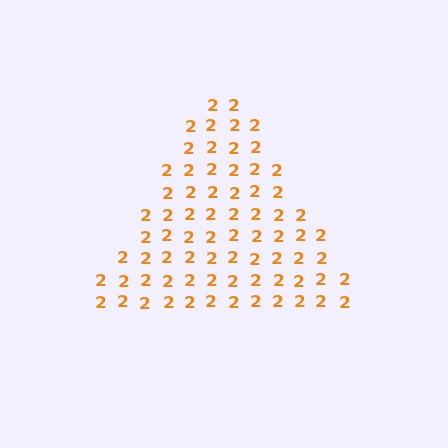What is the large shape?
The large shape is a triangle.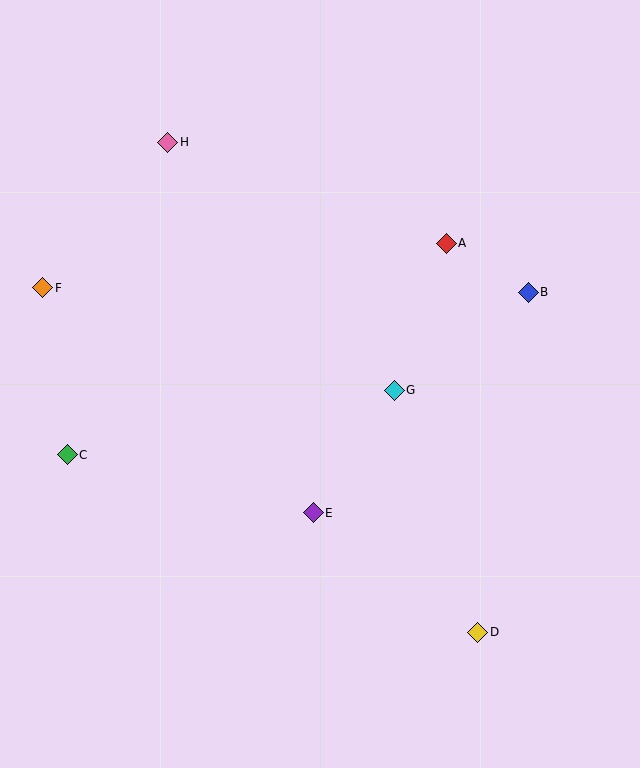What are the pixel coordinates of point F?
Point F is at (43, 288).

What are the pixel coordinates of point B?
Point B is at (528, 292).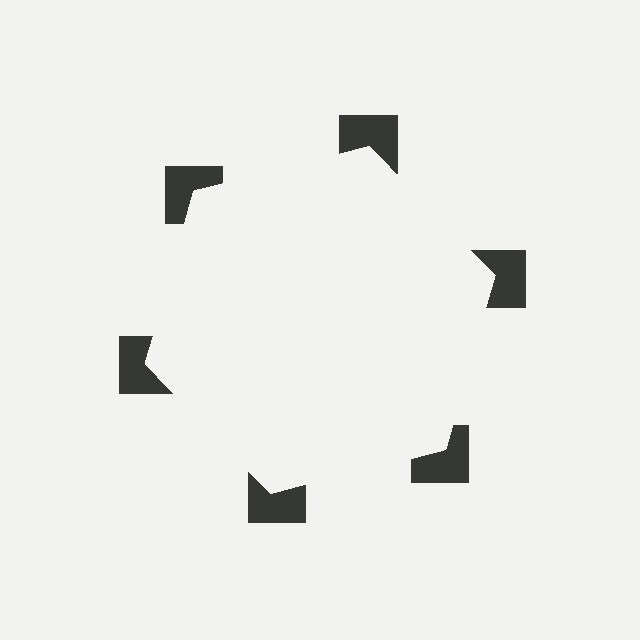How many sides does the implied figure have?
6 sides.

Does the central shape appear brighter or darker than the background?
It typically appears slightly brighter than the background, even though no actual brightness change is drawn.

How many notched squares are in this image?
There are 6 — one at each vertex of the illusory hexagon.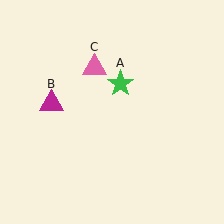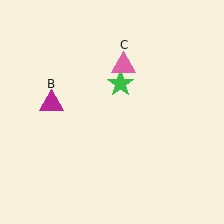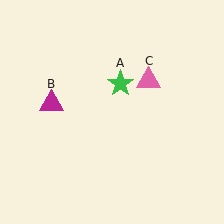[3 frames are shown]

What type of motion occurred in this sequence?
The pink triangle (object C) rotated clockwise around the center of the scene.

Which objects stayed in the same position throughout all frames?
Green star (object A) and magenta triangle (object B) remained stationary.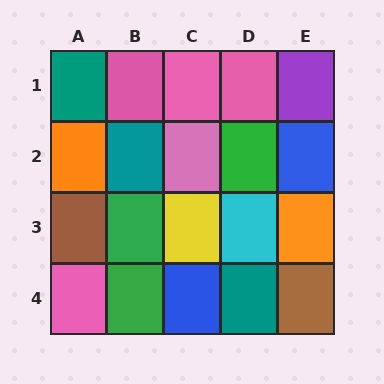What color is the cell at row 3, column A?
Brown.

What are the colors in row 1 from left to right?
Teal, pink, pink, pink, purple.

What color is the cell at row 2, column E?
Blue.